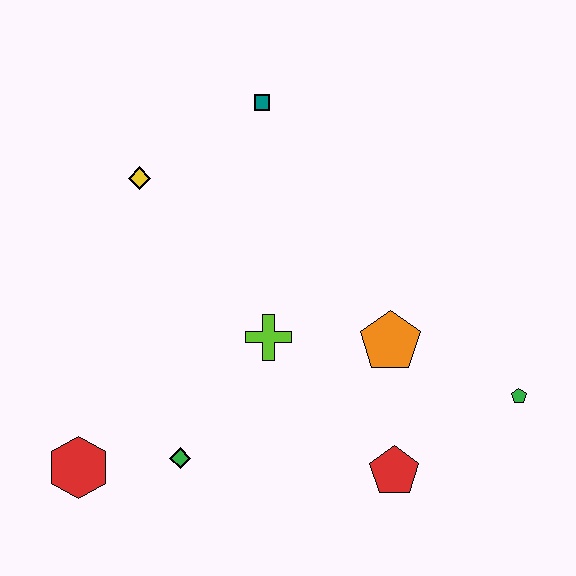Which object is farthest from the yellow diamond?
The green pentagon is farthest from the yellow diamond.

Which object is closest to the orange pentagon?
The lime cross is closest to the orange pentagon.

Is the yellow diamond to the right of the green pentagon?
No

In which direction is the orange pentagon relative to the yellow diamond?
The orange pentagon is to the right of the yellow diamond.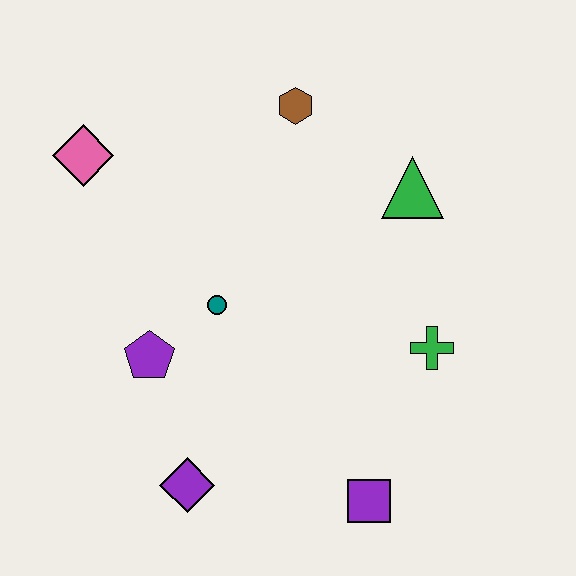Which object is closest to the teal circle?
The purple pentagon is closest to the teal circle.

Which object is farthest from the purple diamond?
The brown hexagon is farthest from the purple diamond.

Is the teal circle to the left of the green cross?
Yes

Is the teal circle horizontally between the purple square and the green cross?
No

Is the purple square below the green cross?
Yes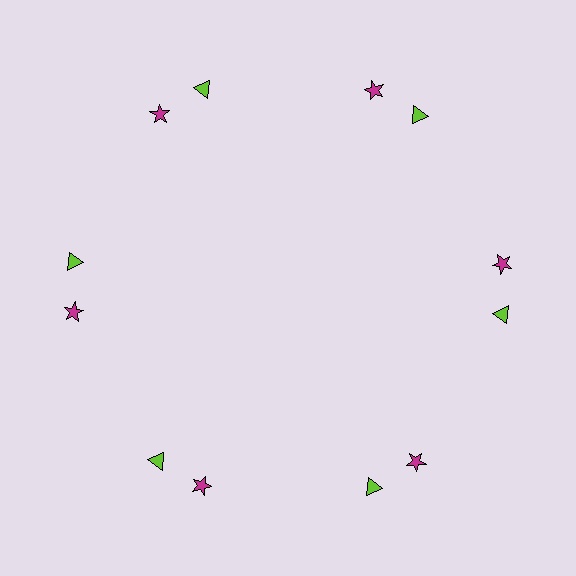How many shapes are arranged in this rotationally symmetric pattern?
There are 12 shapes, arranged in 6 groups of 2.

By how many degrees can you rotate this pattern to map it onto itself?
The pattern maps onto itself every 60 degrees of rotation.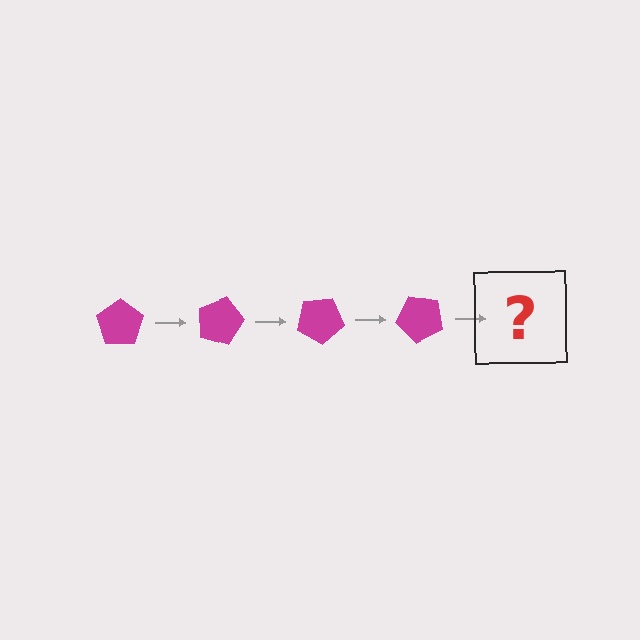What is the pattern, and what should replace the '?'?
The pattern is that the pentagon rotates 15 degrees each step. The '?' should be a magenta pentagon rotated 60 degrees.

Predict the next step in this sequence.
The next step is a magenta pentagon rotated 60 degrees.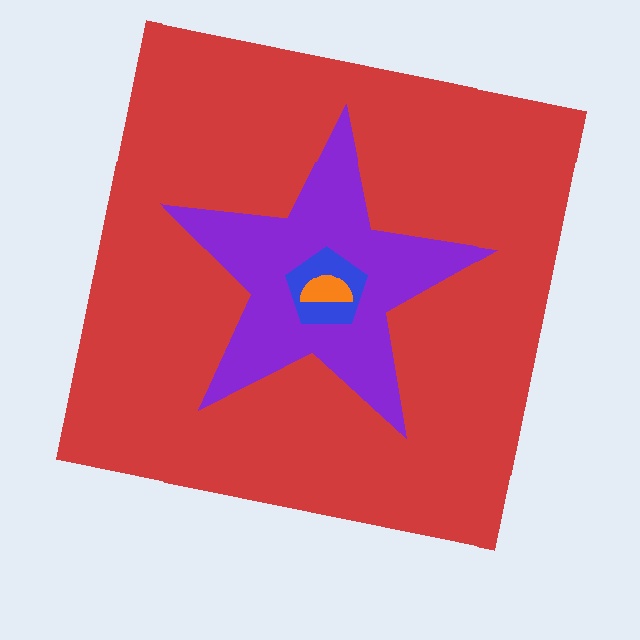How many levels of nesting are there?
4.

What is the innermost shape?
The orange semicircle.